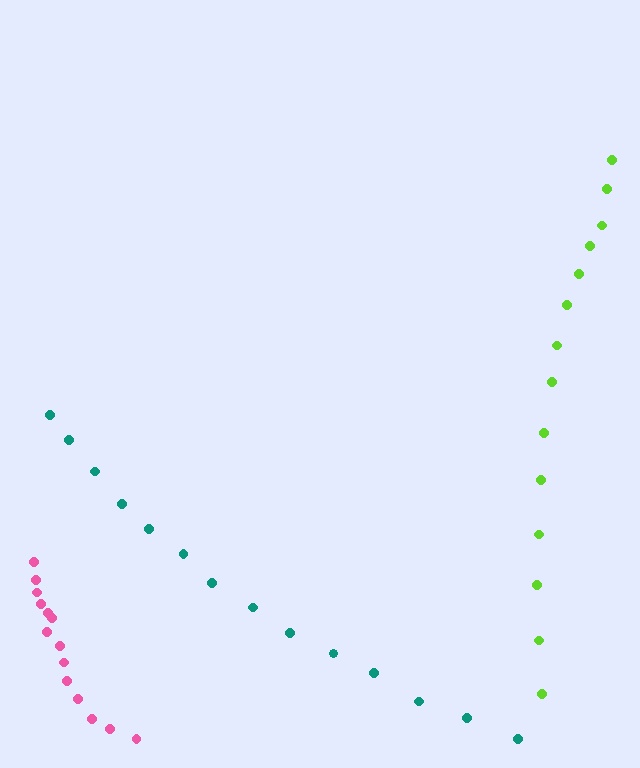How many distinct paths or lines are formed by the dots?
There are 3 distinct paths.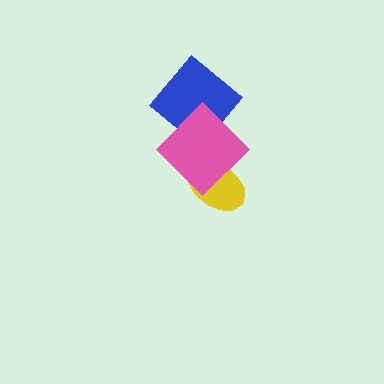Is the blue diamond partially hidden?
Yes, it is partially covered by another shape.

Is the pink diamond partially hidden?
No, no other shape covers it.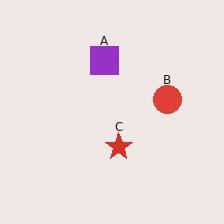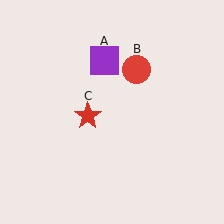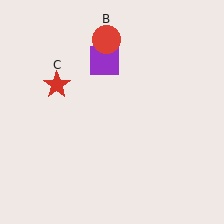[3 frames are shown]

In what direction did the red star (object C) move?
The red star (object C) moved up and to the left.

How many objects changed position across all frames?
2 objects changed position: red circle (object B), red star (object C).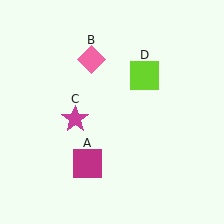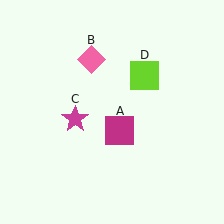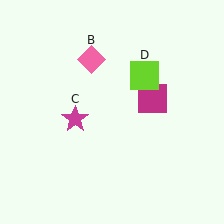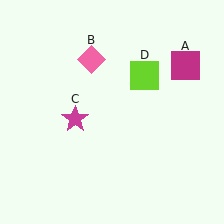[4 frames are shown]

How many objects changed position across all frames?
1 object changed position: magenta square (object A).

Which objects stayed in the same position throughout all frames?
Pink diamond (object B) and magenta star (object C) and lime square (object D) remained stationary.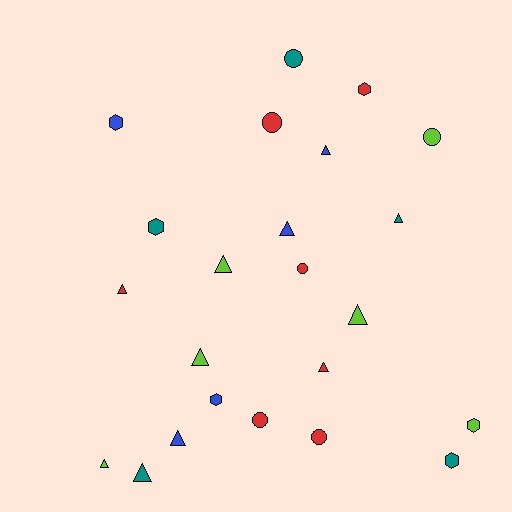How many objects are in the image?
There are 23 objects.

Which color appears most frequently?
Red, with 7 objects.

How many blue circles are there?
There are no blue circles.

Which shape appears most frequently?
Triangle, with 11 objects.